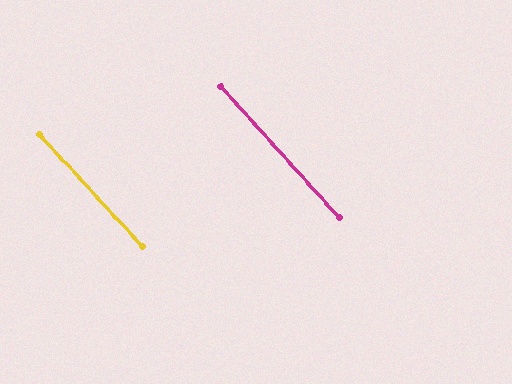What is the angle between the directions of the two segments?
Approximately 1 degree.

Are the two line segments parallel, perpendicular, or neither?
Parallel — their directions differ by only 0.5°.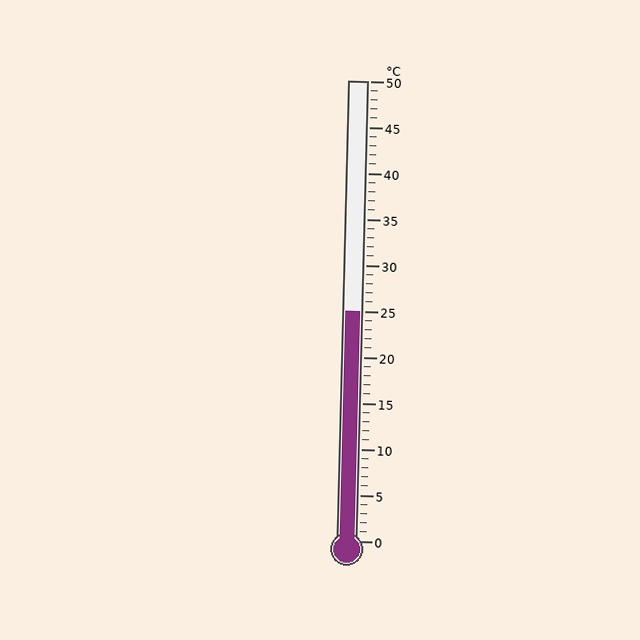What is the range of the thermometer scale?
The thermometer scale ranges from 0°C to 50°C.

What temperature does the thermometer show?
The thermometer shows approximately 25°C.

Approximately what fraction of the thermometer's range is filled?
The thermometer is filled to approximately 50% of its range.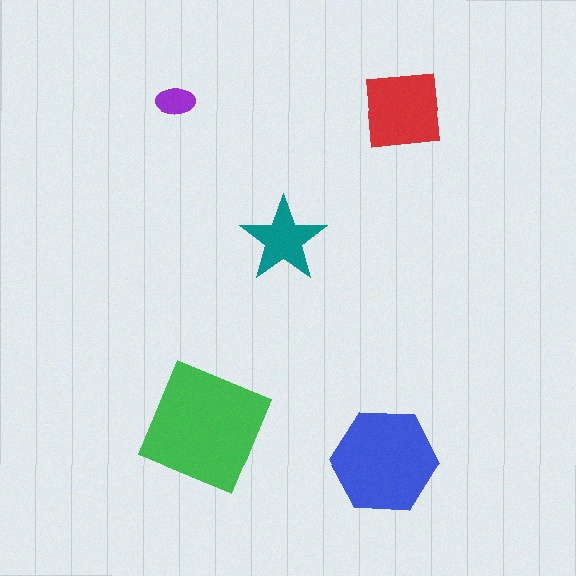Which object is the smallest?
The purple ellipse.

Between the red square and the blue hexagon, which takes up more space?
The blue hexagon.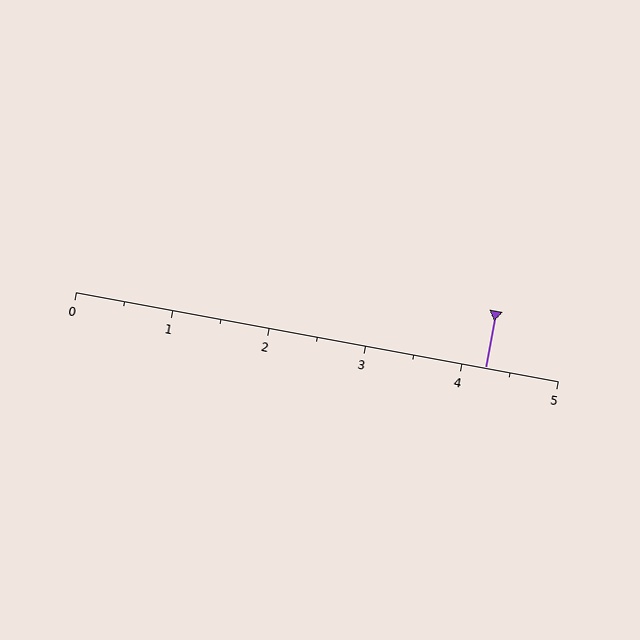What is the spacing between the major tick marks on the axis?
The major ticks are spaced 1 apart.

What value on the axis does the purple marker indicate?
The marker indicates approximately 4.2.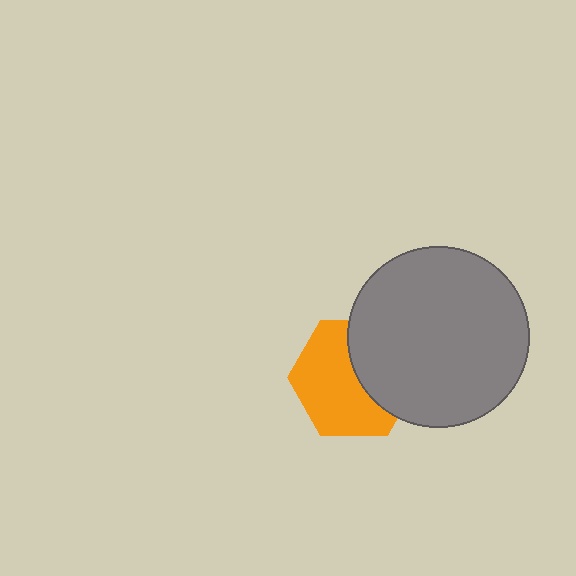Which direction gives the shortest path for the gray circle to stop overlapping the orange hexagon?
Moving right gives the shortest separation.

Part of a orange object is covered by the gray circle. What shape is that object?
It is a hexagon.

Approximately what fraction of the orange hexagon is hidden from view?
Roughly 40% of the orange hexagon is hidden behind the gray circle.